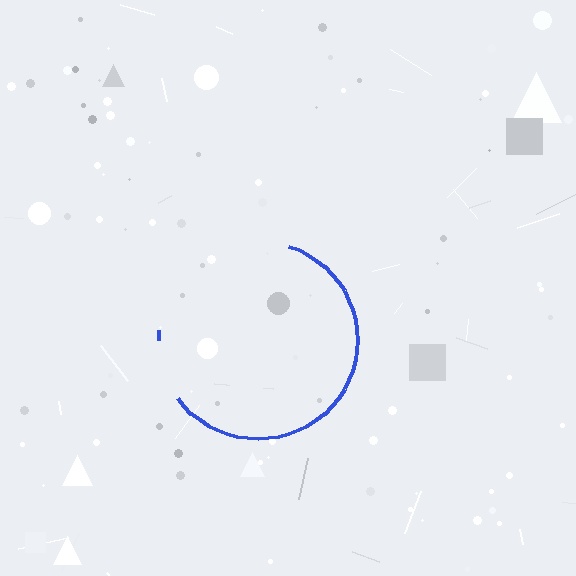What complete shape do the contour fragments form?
The contour fragments form a circle.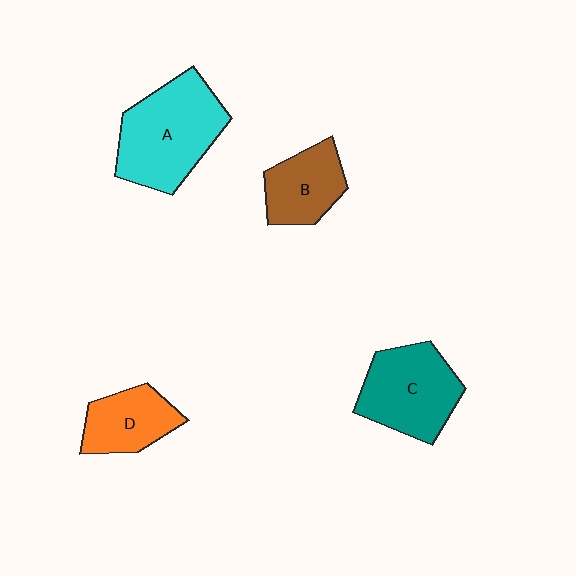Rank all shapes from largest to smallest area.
From largest to smallest: A (cyan), C (teal), B (brown), D (orange).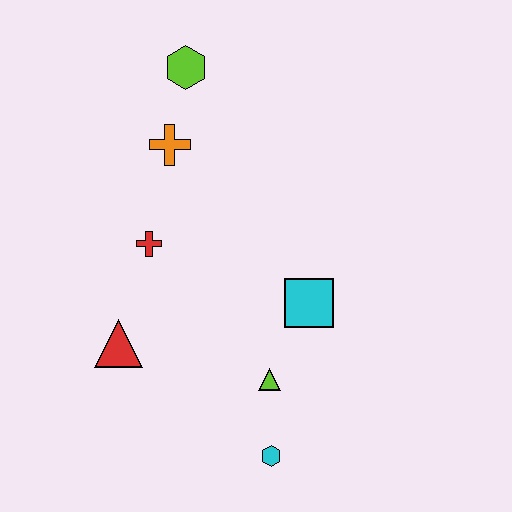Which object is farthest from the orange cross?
The cyan hexagon is farthest from the orange cross.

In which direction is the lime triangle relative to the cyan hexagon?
The lime triangle is above the cyan hexagon.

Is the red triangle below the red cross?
Yes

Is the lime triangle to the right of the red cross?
Yes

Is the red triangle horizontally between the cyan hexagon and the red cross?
No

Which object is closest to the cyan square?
The lime triangle is closest to the cyan square.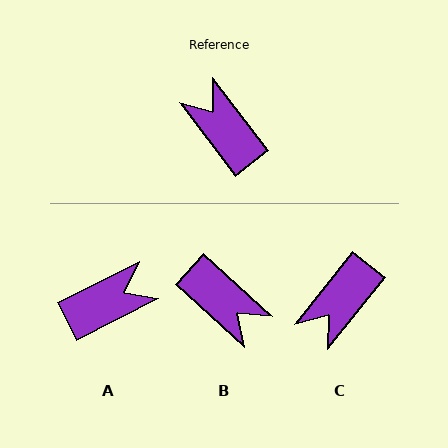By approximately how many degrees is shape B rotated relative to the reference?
Approximately 170 degrees clockwise.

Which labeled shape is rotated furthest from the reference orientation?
B, about 170 degrees away.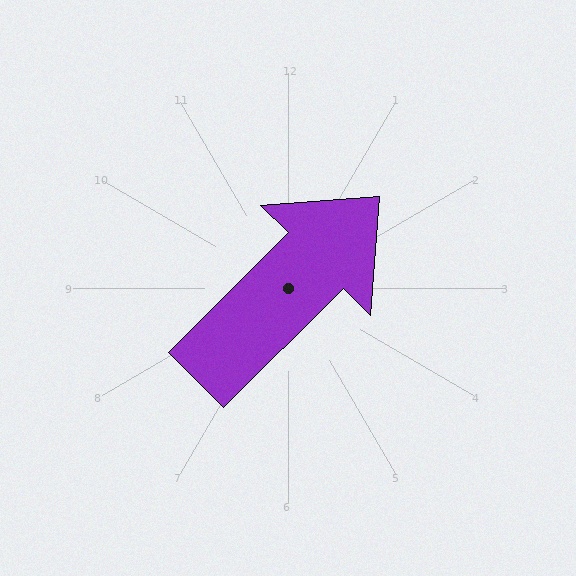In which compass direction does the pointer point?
Northeast.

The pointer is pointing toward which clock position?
Roughly 2 o'clock.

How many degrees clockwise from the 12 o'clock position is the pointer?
Approximately 45 degrees.